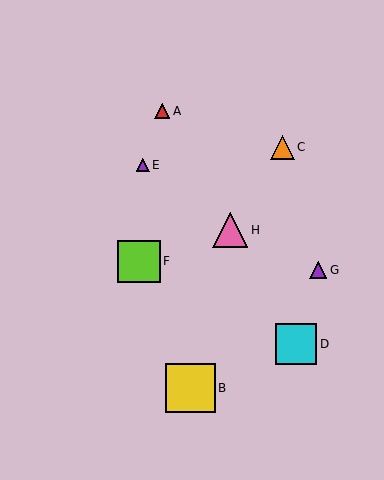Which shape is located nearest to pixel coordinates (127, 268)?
The lime square (labeled F) at (139, 261) is nearest to that location.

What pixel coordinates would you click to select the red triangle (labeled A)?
Click at (162, 111) to select the red triangle A.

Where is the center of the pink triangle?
The center of the pink triangle is at (230, 230).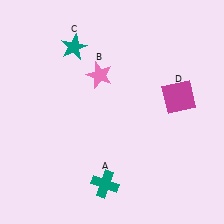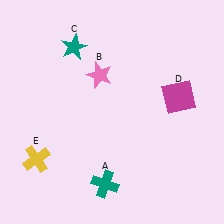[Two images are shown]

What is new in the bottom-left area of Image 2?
A yellow cross (E) was added in the bottom-left area of Image 2.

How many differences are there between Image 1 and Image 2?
There is 1 difference between the two images.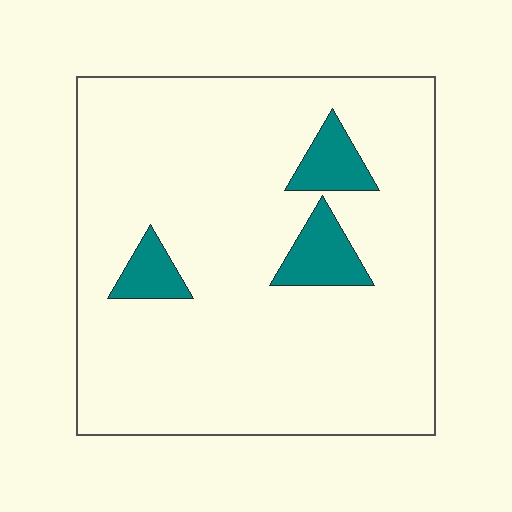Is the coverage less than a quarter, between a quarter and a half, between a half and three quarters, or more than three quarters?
Less than a quarter.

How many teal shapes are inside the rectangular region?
3.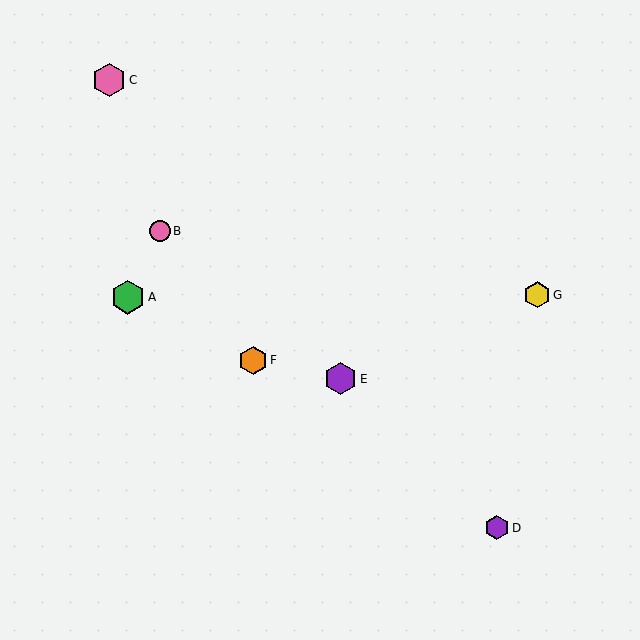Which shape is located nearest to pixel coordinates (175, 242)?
The pink circle (labeled B) at (160, 231) is nearest to that location.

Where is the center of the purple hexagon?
The center of the purple hexagon is at (341, 379).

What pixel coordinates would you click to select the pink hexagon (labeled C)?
Click at (109, 80) to select the pink hexagon C.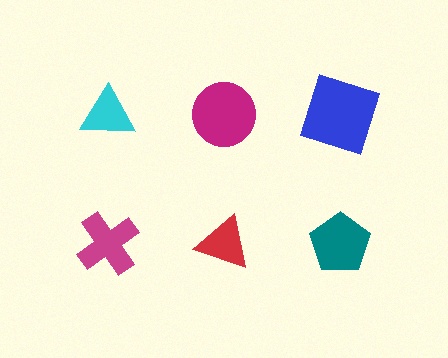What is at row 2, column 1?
A magenta cross.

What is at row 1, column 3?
A blue square.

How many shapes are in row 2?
3 shapes.